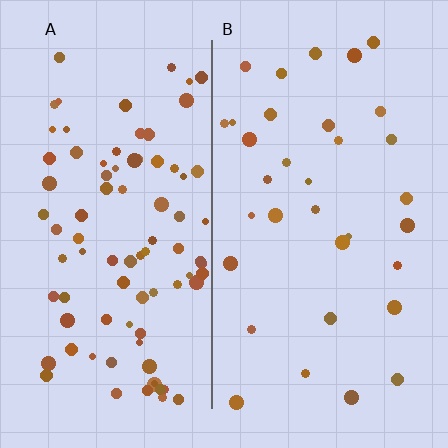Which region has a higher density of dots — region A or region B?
A (the left).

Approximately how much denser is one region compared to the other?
Approximately 2.6× — region A over region B.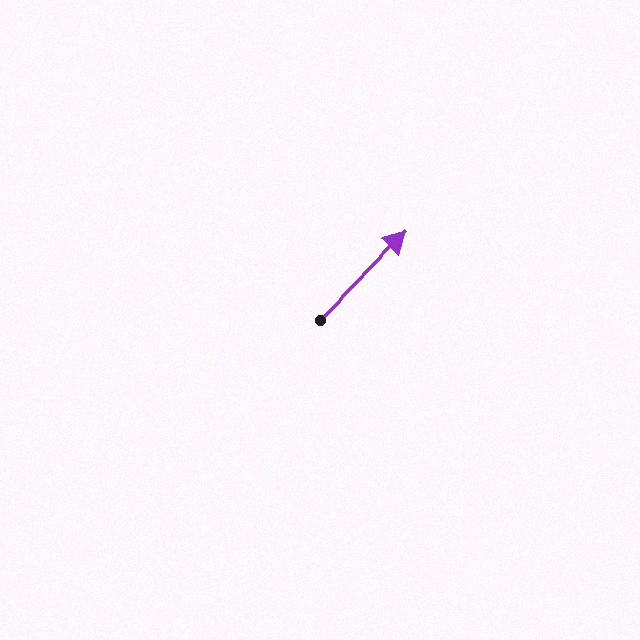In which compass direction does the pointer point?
Northeast.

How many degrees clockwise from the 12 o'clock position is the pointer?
Approximately 45 degrees.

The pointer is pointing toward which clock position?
Roughly 2 o'clock.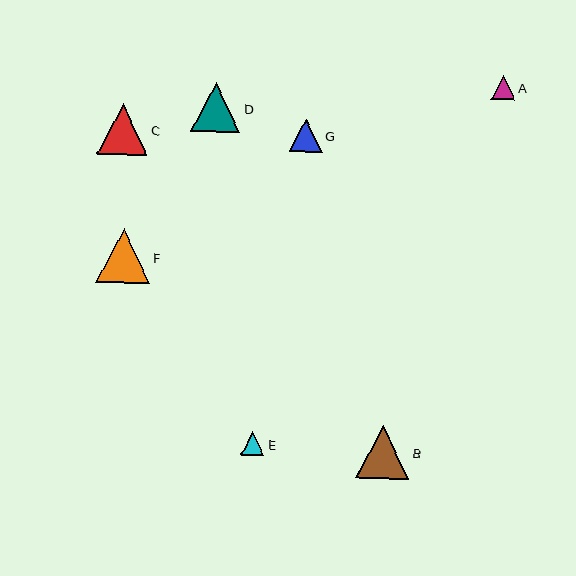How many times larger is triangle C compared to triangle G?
Triangle C is approximately 1.5 times the size of triangle G.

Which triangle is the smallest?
Triangle E is the smallest with a size of approximately 24 pixels.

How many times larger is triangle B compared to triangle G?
Triangle B is approximately 1.6 times the size of triangle G.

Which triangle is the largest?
Triangle F is the largest with a size of approximately 54 pixels.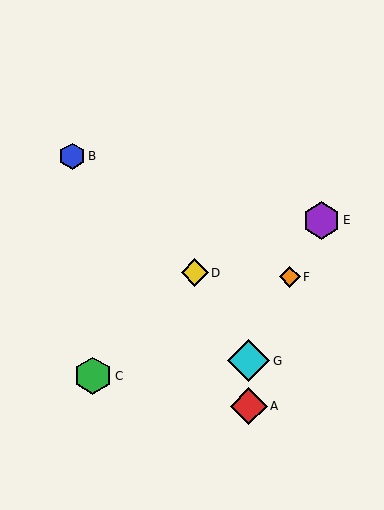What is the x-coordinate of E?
Object E is at x≈321.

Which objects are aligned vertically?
Objects A, G are aligned vertically.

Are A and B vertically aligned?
No, A is at x≈249 and B is at x≈72.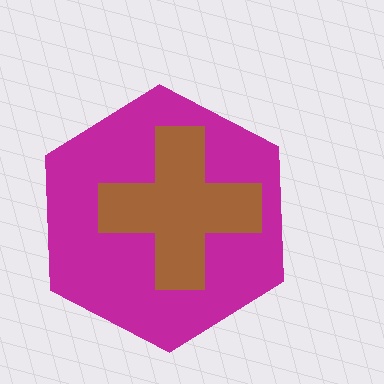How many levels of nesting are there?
2.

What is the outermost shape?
The magenta hexagon.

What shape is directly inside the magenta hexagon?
The brown cross.